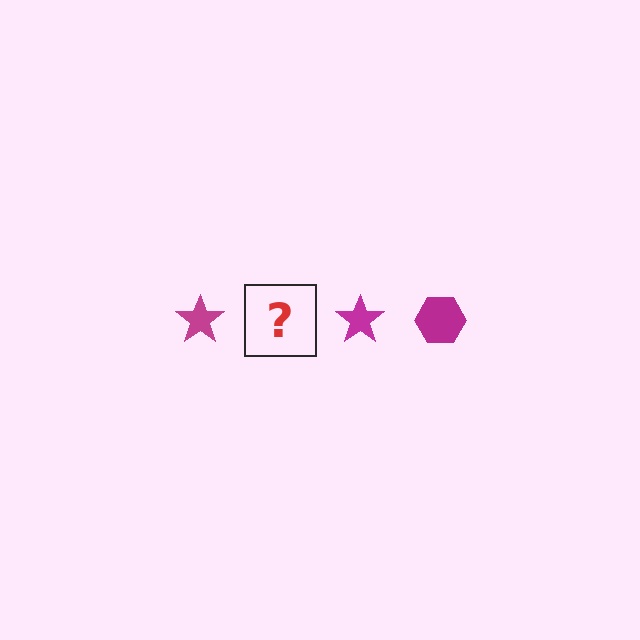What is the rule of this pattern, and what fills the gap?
The rule is that the pattern cycles through star, hexagon shapes in magenta. The gap should be filled with a magenta hexagon.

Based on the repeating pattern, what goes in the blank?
The blank should be a magenta hexagon.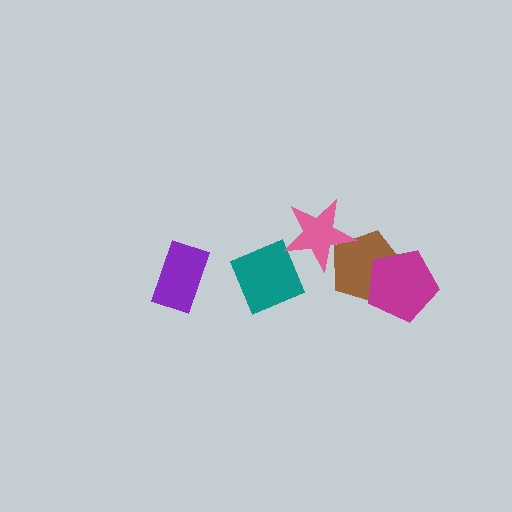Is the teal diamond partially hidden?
Yes, it is partially covered by another shape.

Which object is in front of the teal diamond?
The pink star is in front of the teal diamond.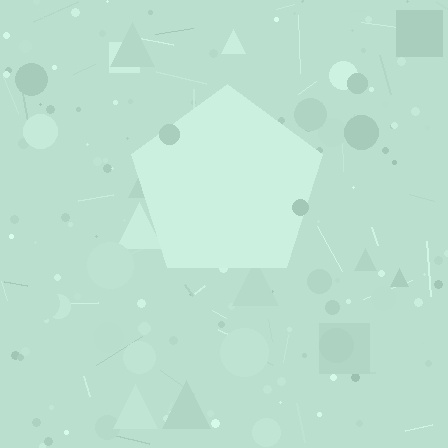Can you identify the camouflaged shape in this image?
The camouflaged shape is a pentagon.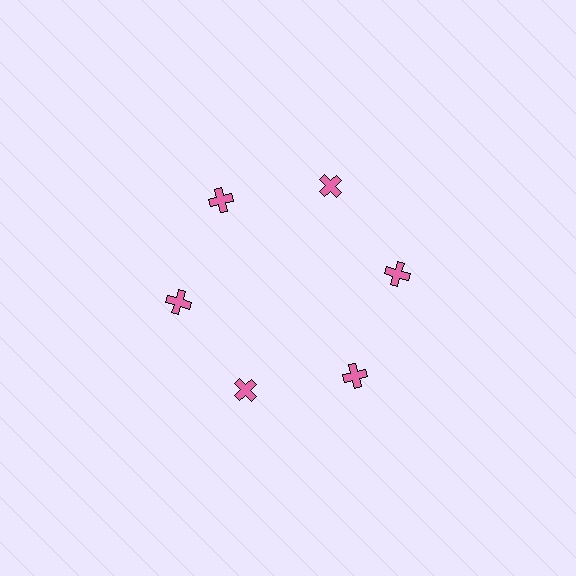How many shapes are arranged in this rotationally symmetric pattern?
There are 6 shapes, arranged in 6 groups of 1.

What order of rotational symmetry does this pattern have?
This pattern has 6-fold rotational symmetry.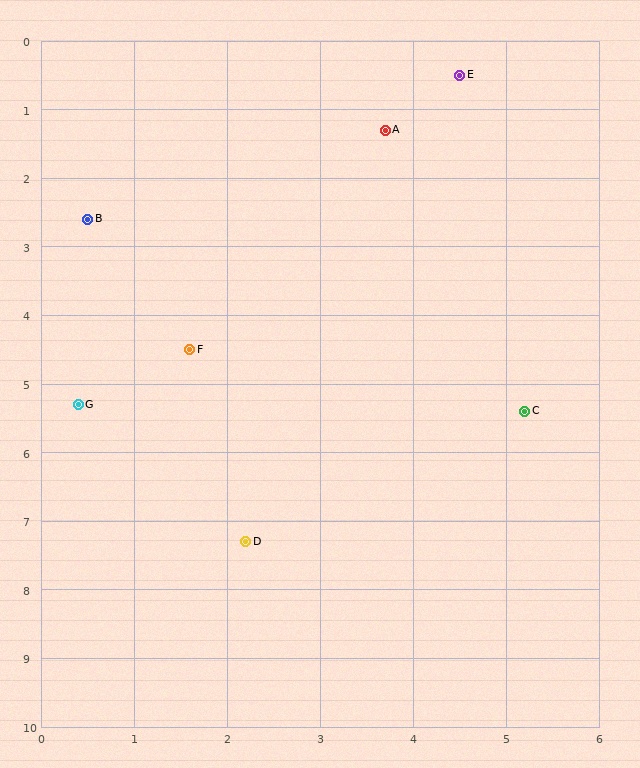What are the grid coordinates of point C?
Point C is at approximately (5.2, 5.4).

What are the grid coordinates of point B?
Point B is at approximately (0.5, 2.6).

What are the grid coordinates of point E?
Point E is at approximately (4.5, 0.5).